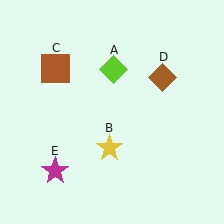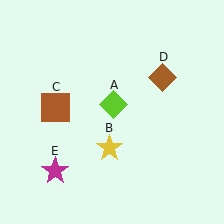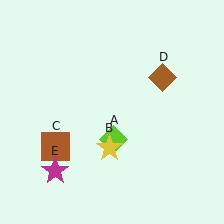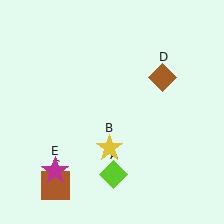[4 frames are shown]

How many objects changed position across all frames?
2 objects changed position: lime diamond (object A), brown square (object C).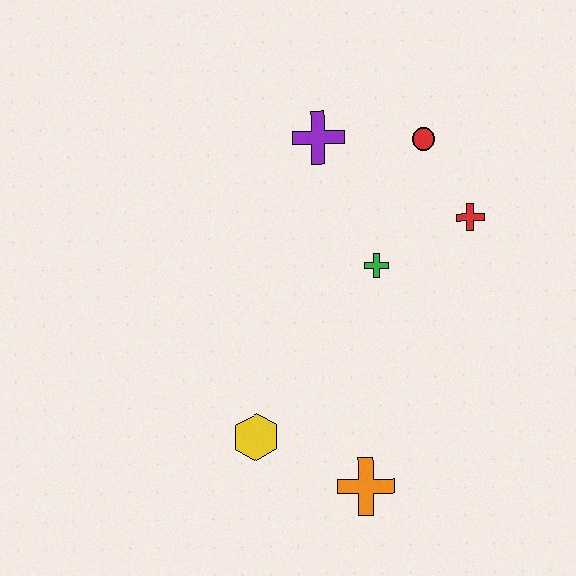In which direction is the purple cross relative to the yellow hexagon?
The purple cross is above the yellow hexagon.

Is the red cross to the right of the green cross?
Yes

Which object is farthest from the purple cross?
The orange cross is farthest from the purple cross.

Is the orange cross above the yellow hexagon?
No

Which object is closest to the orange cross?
The yellow hexagon is closest to the orange cross.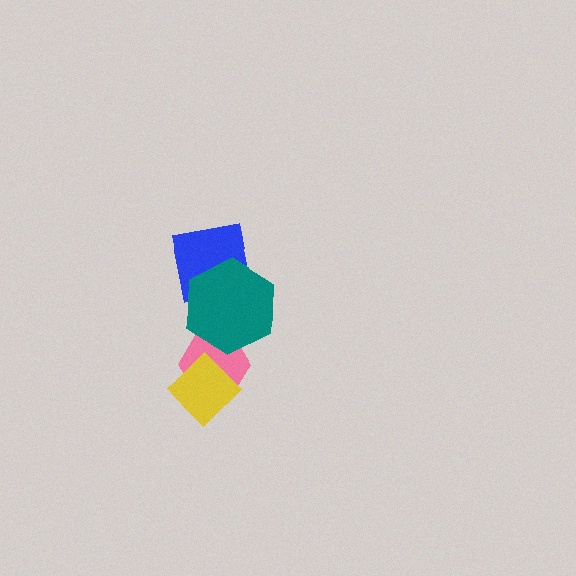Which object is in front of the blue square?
The teal hexagon is in front of the blue square.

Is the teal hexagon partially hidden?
No, no other shape covers it.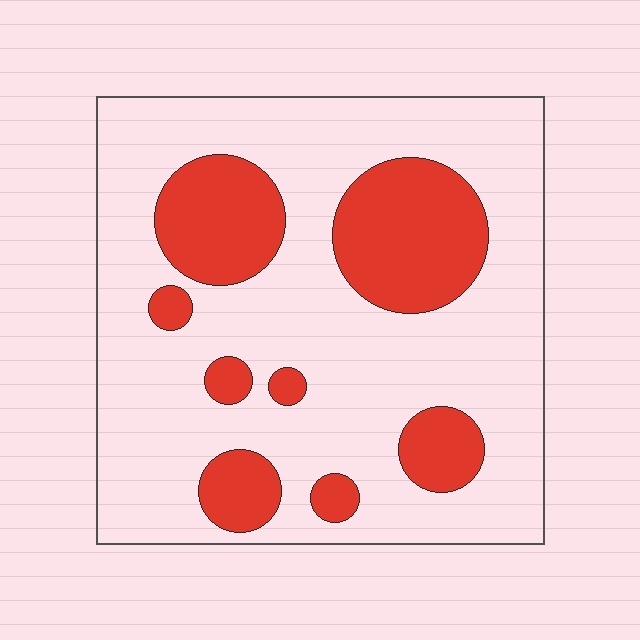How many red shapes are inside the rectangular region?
8.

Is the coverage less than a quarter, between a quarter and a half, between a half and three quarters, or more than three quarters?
Between a quarter and a half.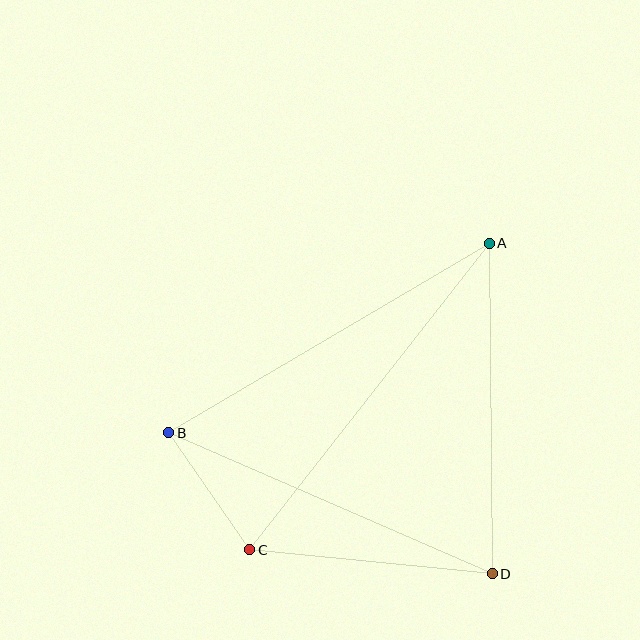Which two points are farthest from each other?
Points A and C are farthest from each other.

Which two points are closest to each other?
Points B and C are closest to each other.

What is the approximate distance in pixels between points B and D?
The distance between B and D is approximately 353 pixels.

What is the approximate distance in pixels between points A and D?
The distance between A and D is approximately 330 pixels.